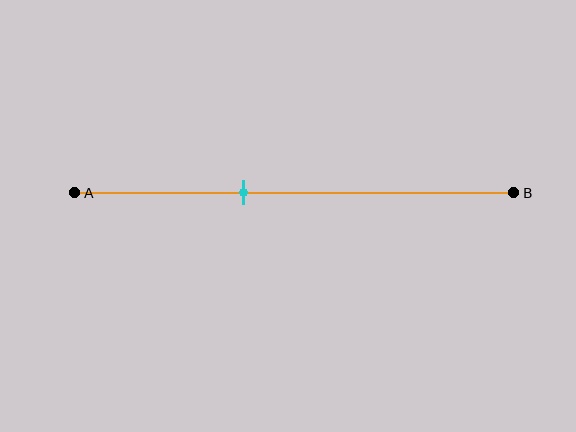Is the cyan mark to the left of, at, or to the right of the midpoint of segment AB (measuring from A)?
The cyan mark is to the left of the midpoint of segment AB.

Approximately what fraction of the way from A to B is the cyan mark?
The cyan mark is approximately 40% of the way from A to B.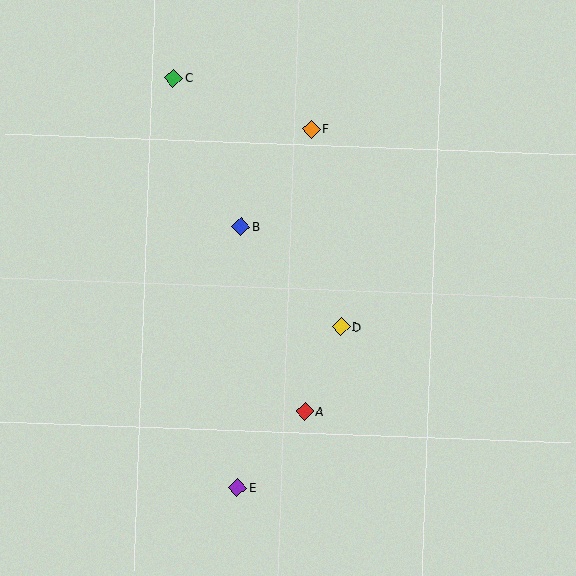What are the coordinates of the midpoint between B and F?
The midpoint between B and F is at (276, 178).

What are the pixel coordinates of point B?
Point B is at (241, 226).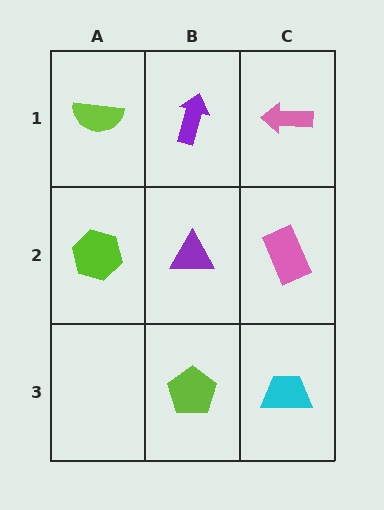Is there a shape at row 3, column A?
No, that cell is empty.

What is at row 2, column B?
A purple triangle.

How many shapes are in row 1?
3 shapes.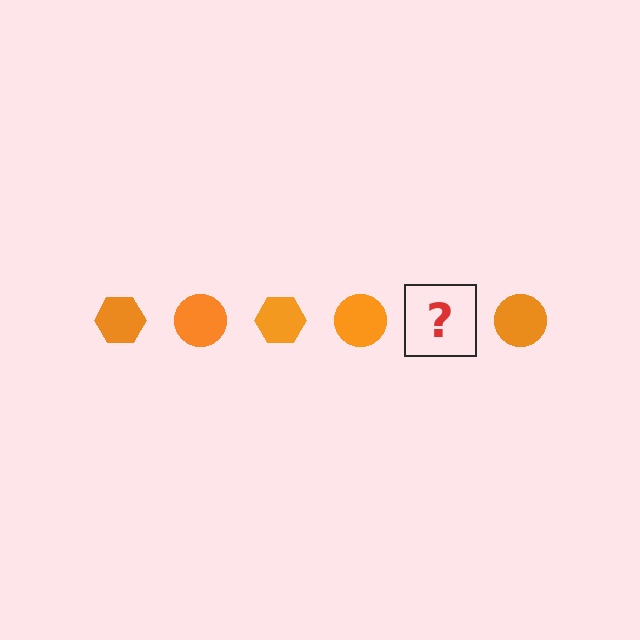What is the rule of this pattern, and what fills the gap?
The rule is that the pattern cycles through hexagon, circle shapes in orange. The gap should be filled with an orange hexagon.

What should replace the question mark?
The question mark should be replaced with an orange hexagon.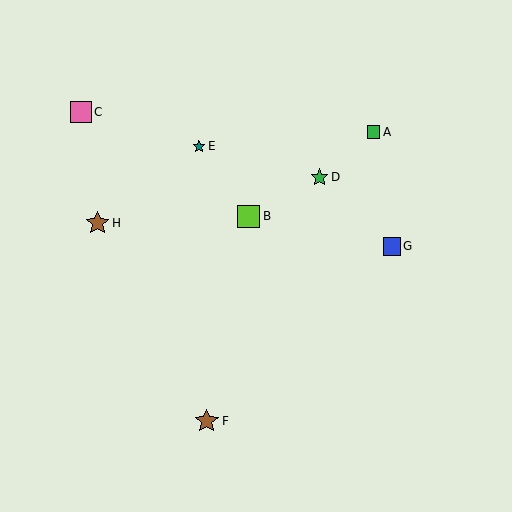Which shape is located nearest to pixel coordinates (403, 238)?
The blue square (labeled G) at (392, 246) is nearest to that location.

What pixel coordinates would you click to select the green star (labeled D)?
Click at (320, 177) to select the green star D.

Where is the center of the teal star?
The center of the teal star is at (199, 146).